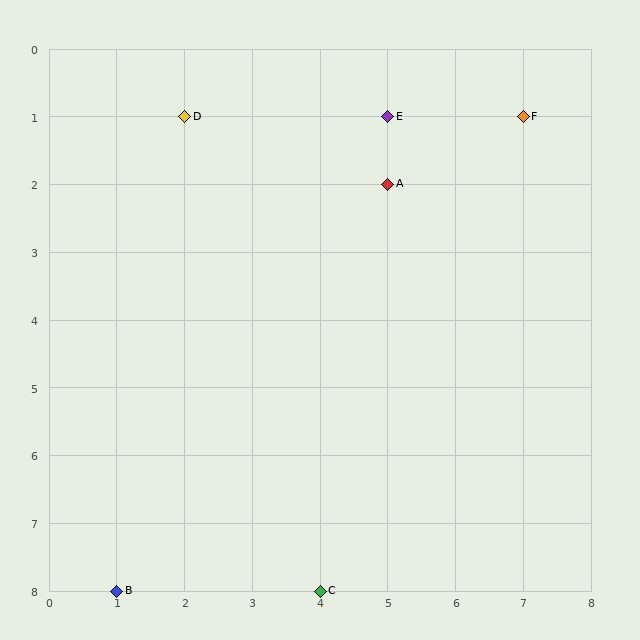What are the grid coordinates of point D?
Point D is at grid coordinates (2, 1).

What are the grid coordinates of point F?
Point F is at grid coordinates (7, 1).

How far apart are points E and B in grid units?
Points E and B are 4 columns and 7 rows apart (about 8.1 grid units diagonally).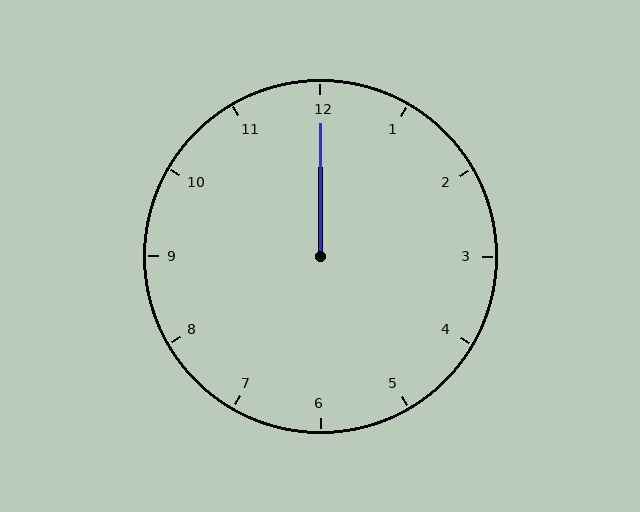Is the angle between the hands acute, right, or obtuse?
It is acute.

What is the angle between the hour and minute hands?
Approximately 0 degrees.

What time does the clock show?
12:00.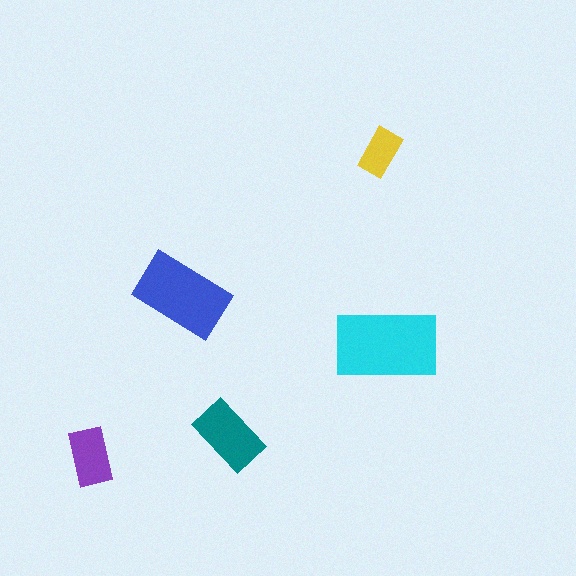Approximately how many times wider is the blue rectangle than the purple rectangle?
About 1.5 times wider.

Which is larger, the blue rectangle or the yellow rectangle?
The blue one.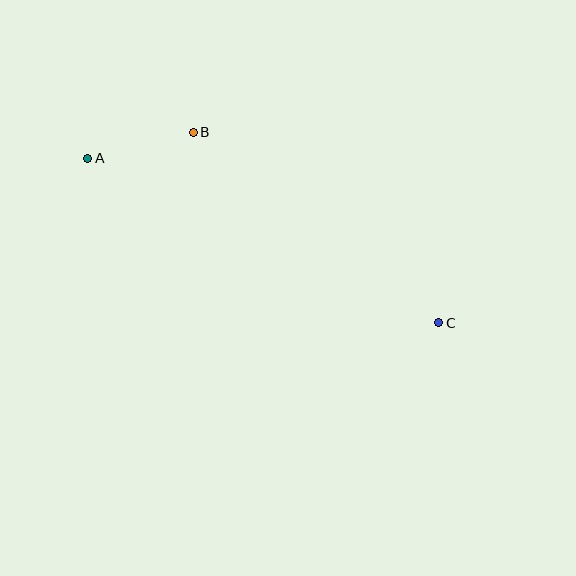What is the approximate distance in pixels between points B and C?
The distance between B and C is approximately 311 pixels.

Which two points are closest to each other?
Points A and B are closest to each other.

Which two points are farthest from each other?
Points A and C are farthest from each other.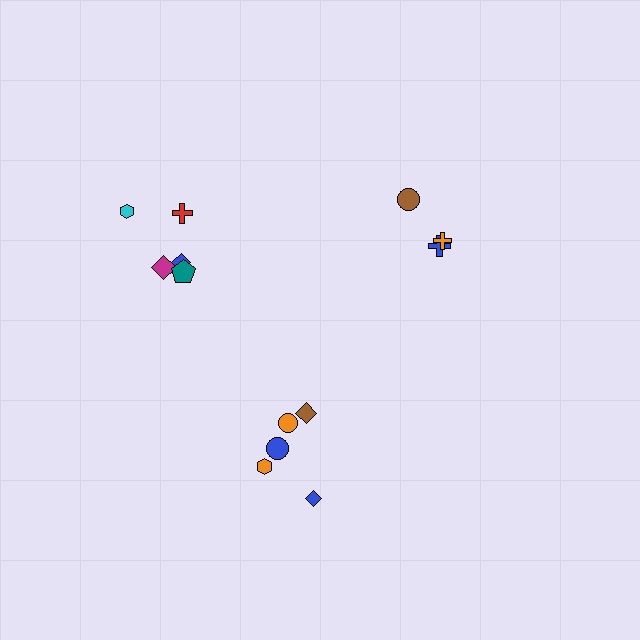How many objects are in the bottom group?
There are 5 objects.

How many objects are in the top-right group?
There are 3 objects.